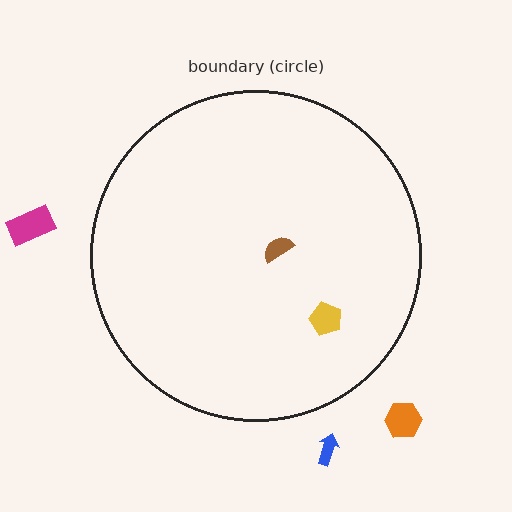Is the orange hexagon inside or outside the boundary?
Outside.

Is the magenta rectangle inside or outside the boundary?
Outside.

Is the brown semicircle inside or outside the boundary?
Inside.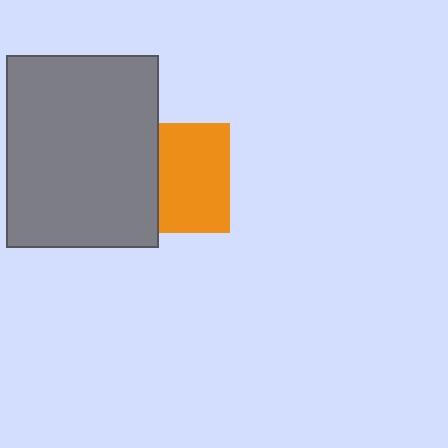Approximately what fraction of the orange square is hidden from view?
Roughly 36% of the orange square is hidden behind the gray rectangle.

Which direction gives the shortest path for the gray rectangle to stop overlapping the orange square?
Moving left gives the shortest separation.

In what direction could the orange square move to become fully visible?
The orange square could move right. That would shift it out from behind the gray rectangle entirely.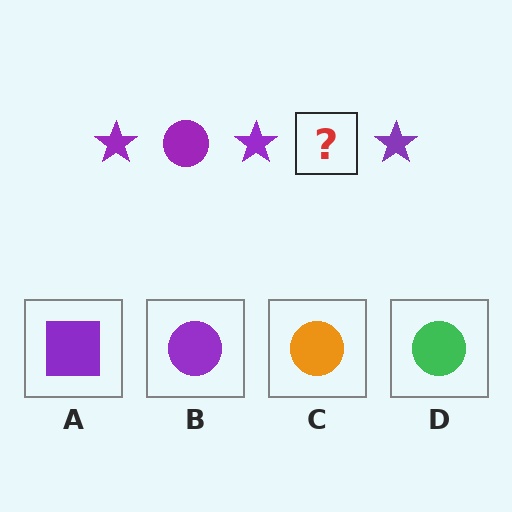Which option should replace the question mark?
Option B.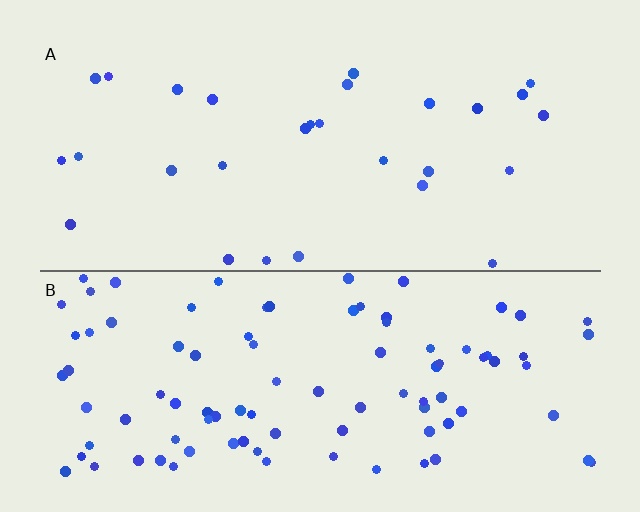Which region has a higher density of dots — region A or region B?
B (the bottom).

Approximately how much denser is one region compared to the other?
Approximately 3.4× — region B over region A.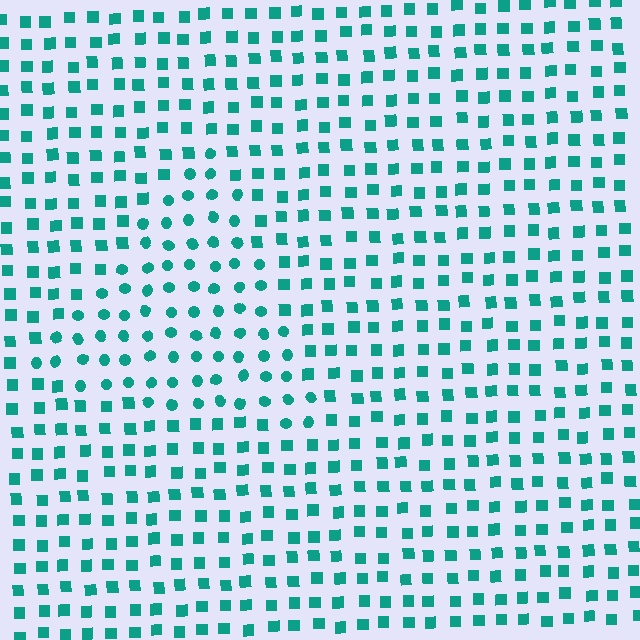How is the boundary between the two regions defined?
The boundary is defined by a change in element shape: circles inside vs. squares outside. All elements share the same color and spacing.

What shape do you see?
I see a triangle.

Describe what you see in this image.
The image is filled with small teal elements arranged in a uniform grid. A triangle-shaped region contains circles, while the surrounding area contains squares. The boundary is defined purely by the change in element shape.